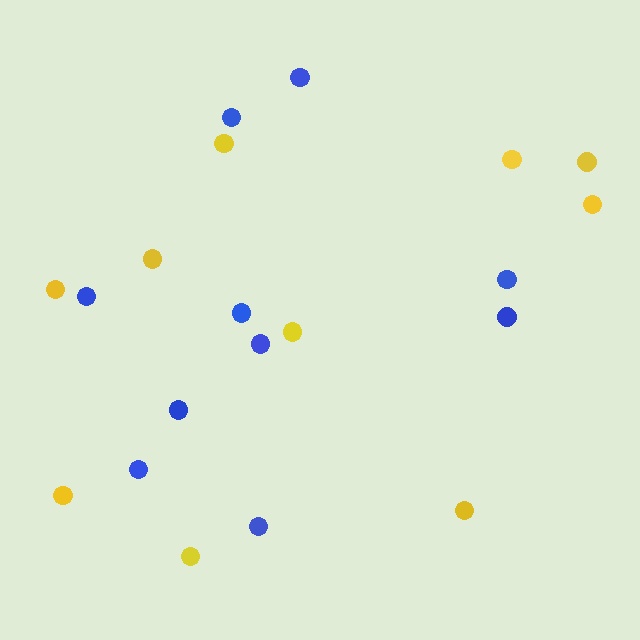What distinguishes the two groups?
There are 2 groups: one group of blue circles (10) and one group of yellow circles (10).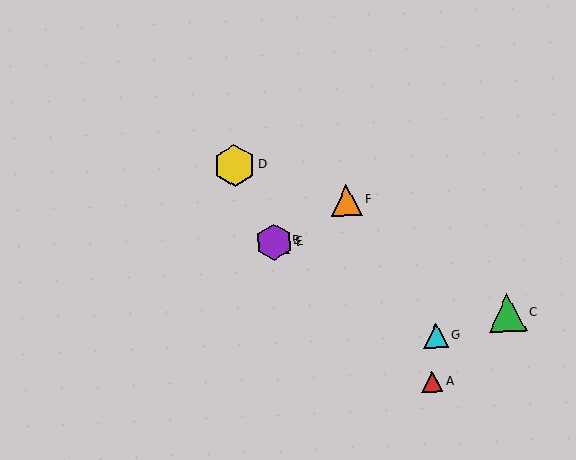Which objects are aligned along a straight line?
Objects B, E, F are aligned along a straight line.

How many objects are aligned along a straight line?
3 objects (B, E, F) are aligned along a straight line.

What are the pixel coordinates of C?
Object C is at (507, 313).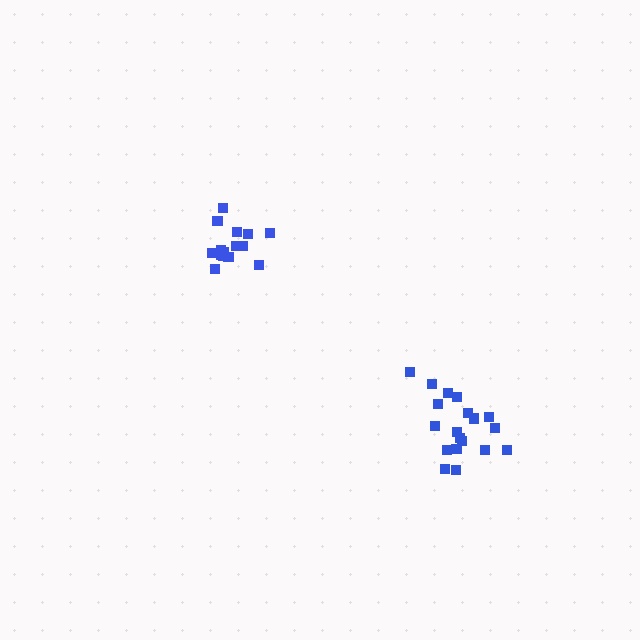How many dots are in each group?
Group 1: 19 dots, Group 2: 15 dots (34 total).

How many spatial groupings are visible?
There are 2 spatial groupings.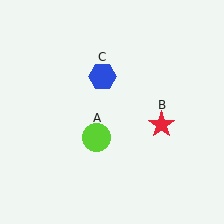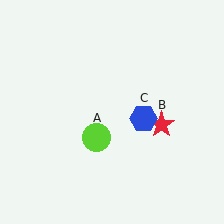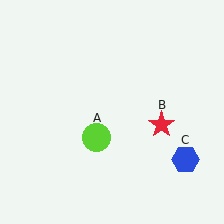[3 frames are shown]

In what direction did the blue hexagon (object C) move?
The blue hexagon (object C) moved down and to the right.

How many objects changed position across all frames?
1 object changed position: blue hexagon (object C).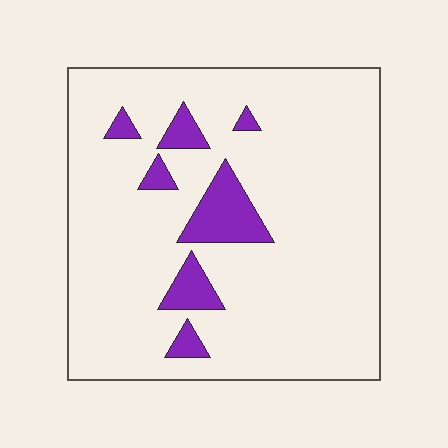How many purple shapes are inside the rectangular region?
7.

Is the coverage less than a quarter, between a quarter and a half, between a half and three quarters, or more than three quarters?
Less than a quarter.